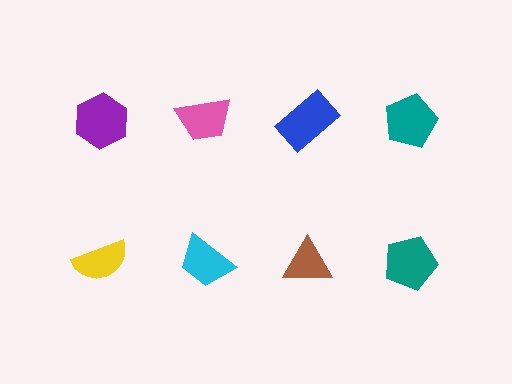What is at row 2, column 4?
A teal pentagon.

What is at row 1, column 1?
A purple hexagon.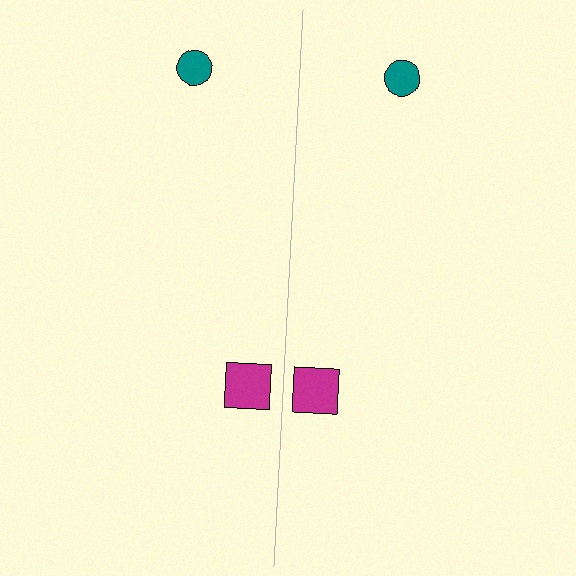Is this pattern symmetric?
Yes, this pattern has bilateral (reflection) symmetry.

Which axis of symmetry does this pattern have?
The pattern has a vertical axis of symmetry running through the center of the image.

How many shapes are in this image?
There are 4 shapes in this image.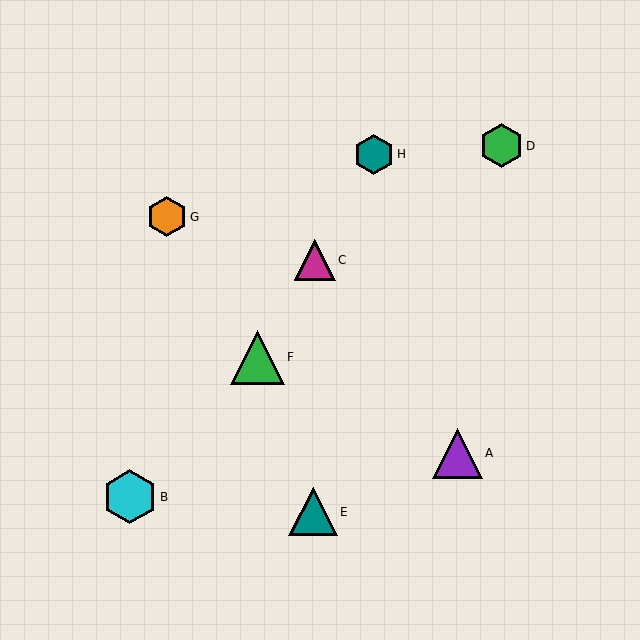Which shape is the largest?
The green triangle (labeled F) is the largest.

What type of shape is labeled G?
Shape G is an orange hexagon.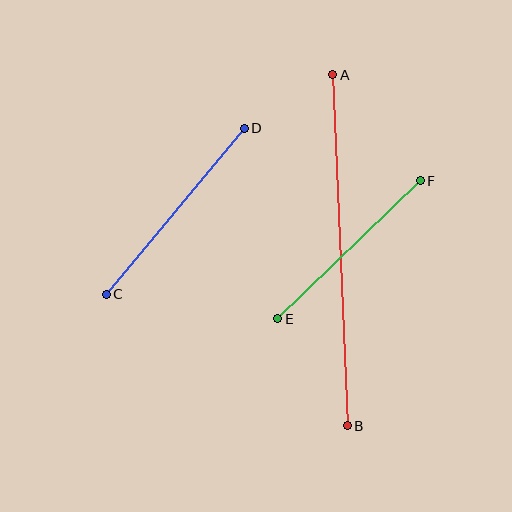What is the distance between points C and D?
The distance is approximately 216 pixels.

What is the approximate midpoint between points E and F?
The midpoint is at approximately (349, 250) pixels.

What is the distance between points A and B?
The distance is approximately 352 pixels.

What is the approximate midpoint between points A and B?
The midpoint is at approximately (340, 250) pixels.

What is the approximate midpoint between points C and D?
The midpoint is at approximately (175, 211) pixels.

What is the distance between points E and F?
The distance is approximately 198 pixels.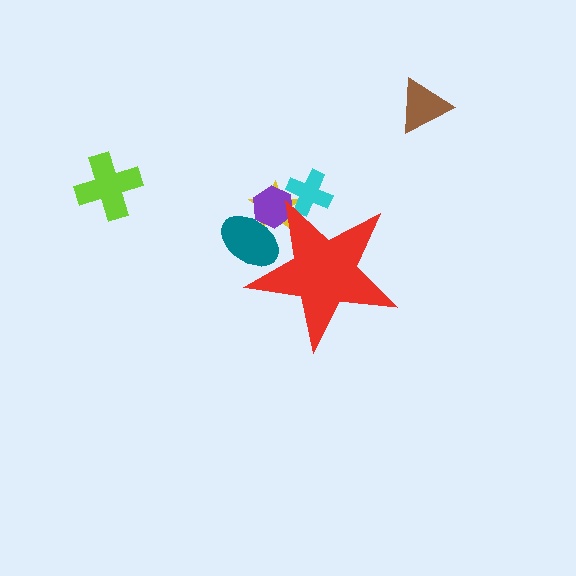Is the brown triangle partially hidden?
No, the brown triangle is fully visible.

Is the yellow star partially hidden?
Yes, the yellow star is partially hidden behind the red star.